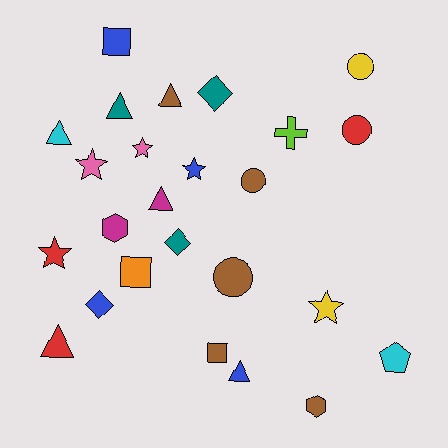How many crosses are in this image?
There is 1 cross.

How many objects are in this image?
There are 25 objects.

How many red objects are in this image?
There are 3 red objects.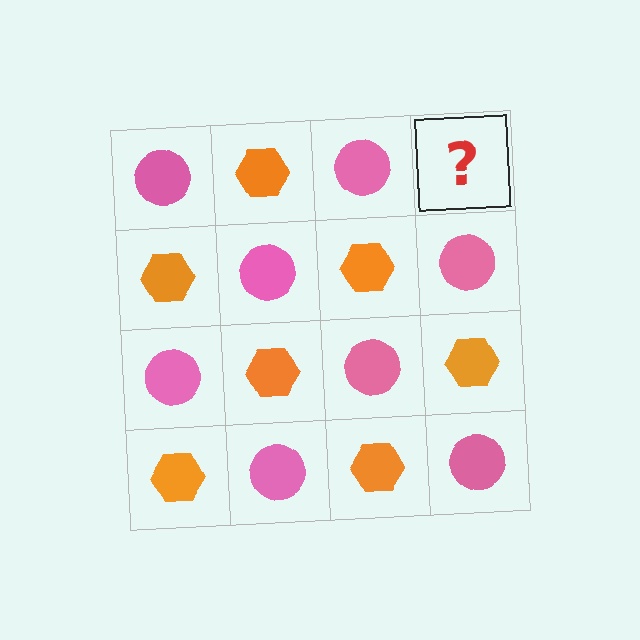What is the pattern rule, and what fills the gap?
The rule is that it alternates pink circle and orange hexagon in a checkerboard pattern. The gap should be filled with an orange hexagon.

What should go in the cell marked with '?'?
The missing cell should contain an orange hexagon.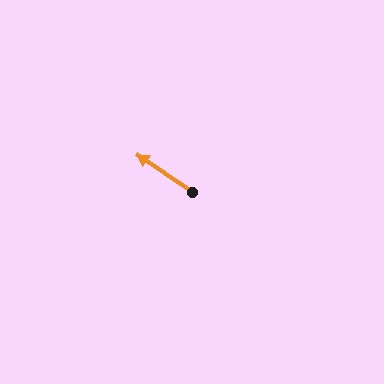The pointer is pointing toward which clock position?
Roughly 10 o'clock.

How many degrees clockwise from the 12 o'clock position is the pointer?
Approximately 304 degrees.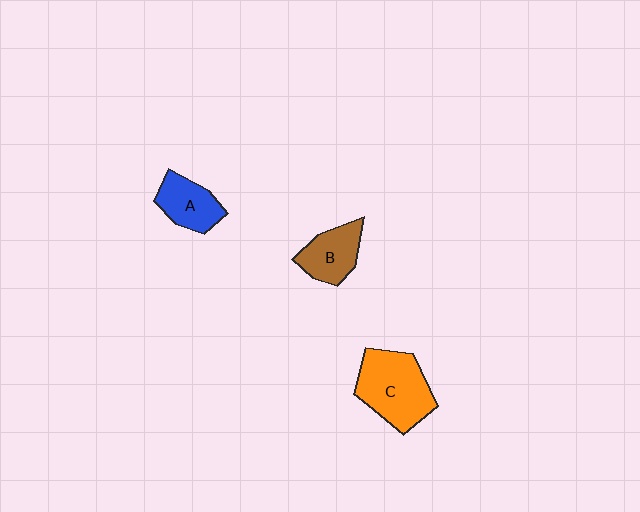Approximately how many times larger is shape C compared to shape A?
Approximately 1.7 times.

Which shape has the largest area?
Shape C (orange).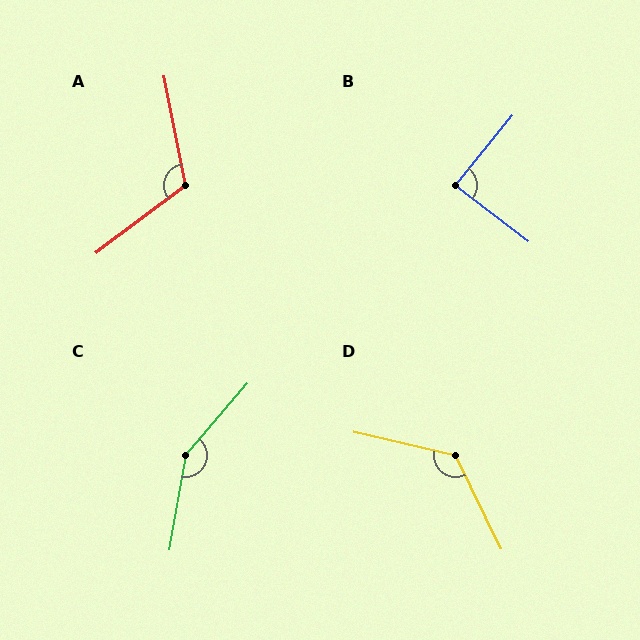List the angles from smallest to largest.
B (88°), A (116°), D (129°), C (149°).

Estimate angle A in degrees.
Approximately 116 degrees.